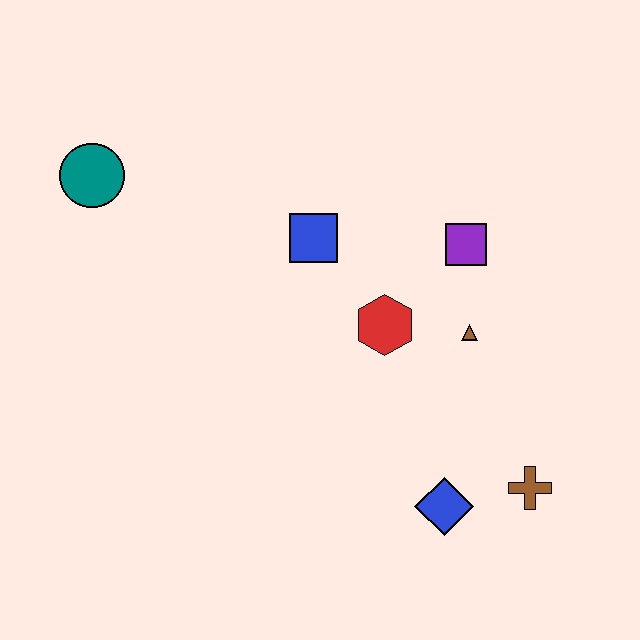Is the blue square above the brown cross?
Yes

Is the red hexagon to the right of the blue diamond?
No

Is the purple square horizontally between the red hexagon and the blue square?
No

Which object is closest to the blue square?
The red hexagon is closest to the blue square.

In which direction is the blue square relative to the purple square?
The blue square is to the left of the purple square.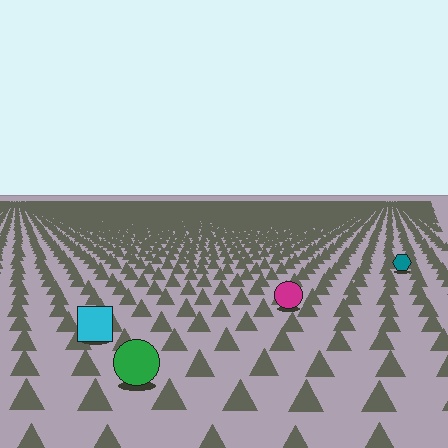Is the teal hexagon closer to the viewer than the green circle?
No. The green circle is closer — you can tell from the texture gradient: the ground texture is coarser near it.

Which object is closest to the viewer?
The green circle is closest. The texture marks near it are larger and more spread out.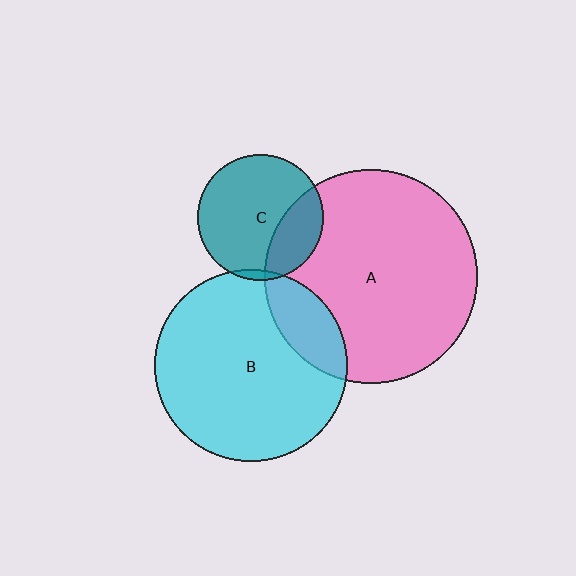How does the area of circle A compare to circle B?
Approximately 1.2 times.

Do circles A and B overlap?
Yes.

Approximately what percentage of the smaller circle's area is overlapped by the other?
Approximately 15%.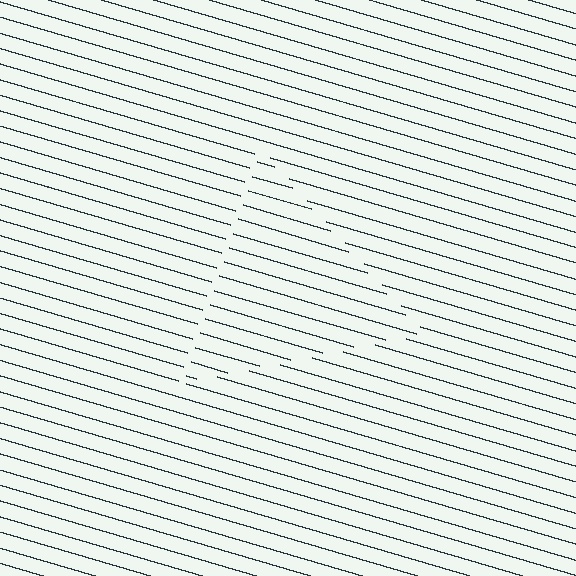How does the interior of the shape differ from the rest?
The interior of the shape contains the same grating, shifted by half a period — the contour is defined by the phase discontinuity where line-ends from the inner and outer gratings abut.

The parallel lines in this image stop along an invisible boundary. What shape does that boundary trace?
An illusory triangle. The interior of the shape contains the same grating, shifted by half a period — the contour is defined by the phase discontinuity where line-ends from the inner and outer gratings abut.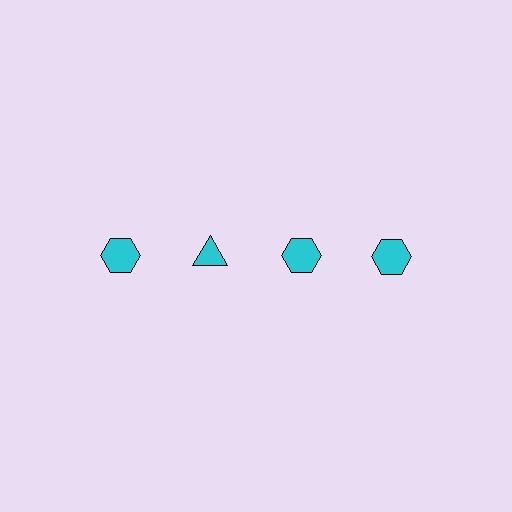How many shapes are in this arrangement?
There are 4 shapes arranged in a grid pattern.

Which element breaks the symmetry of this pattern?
The cyan triangle in the top row, second from left column breaks the symmetry. All other shapes are cyan hexagons.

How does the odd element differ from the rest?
It has a different shape: triangle instead of hexagon.